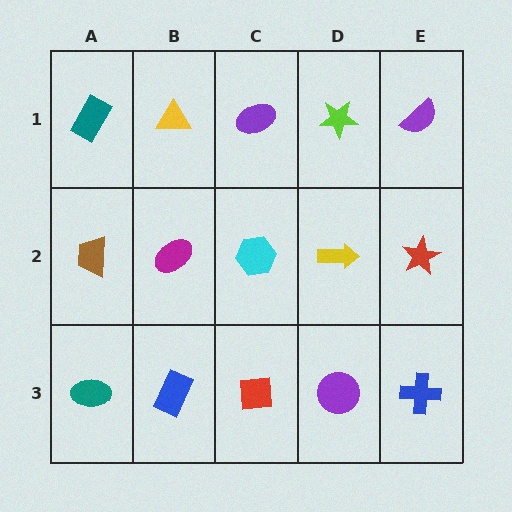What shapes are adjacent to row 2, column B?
A yellow triangle (row 1, column B), a blue rectangle (row 3, column B), a brown trapezoid (row 2, column A), a cyan hexagon (row 2, column C).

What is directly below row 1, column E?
A red star.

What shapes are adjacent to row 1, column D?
A yellow arrow (row 2, column D), a purple ellipse (row 1, column C), a purple semicircle (row 1, column E).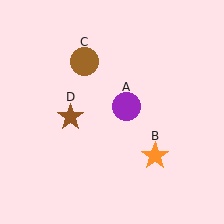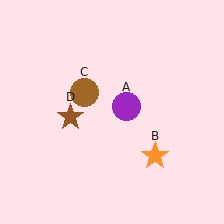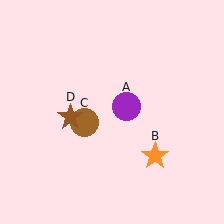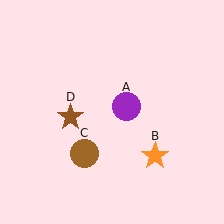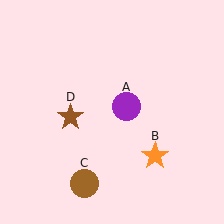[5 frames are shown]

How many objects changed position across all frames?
1 object changed position: brown circle (object C).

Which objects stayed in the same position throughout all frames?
Purple circle (object A) and orange star (object B) and brown star (object D) remained stationary.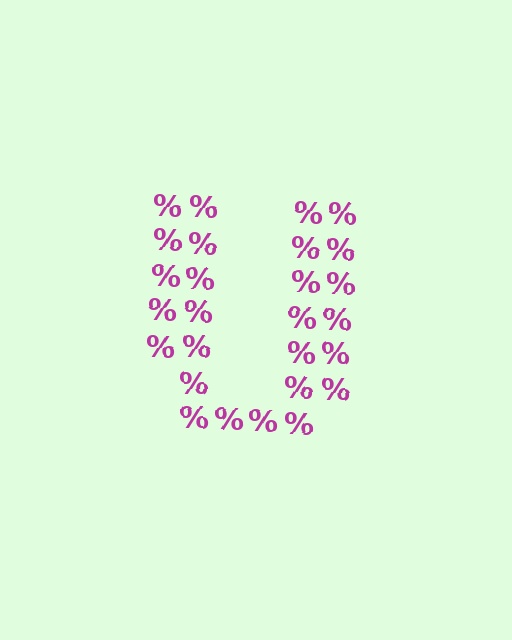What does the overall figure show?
The overall figure shows the letter U.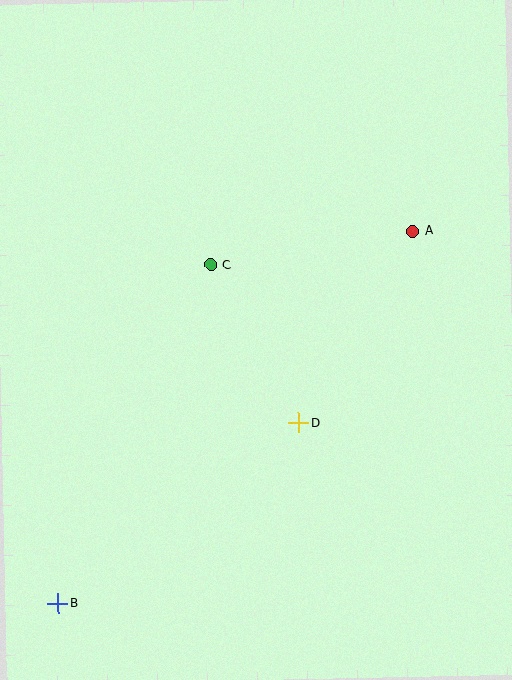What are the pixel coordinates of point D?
Point D is at (299, 423).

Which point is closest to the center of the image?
Point C at (211, 264) is closest to the center.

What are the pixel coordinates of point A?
Point A is at (412, 231).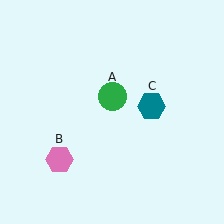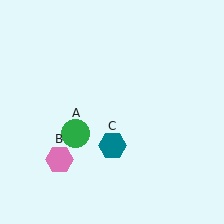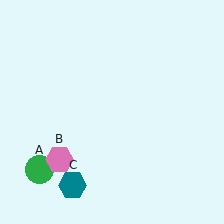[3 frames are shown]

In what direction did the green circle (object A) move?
The green circle (object A) moved down and to the left.